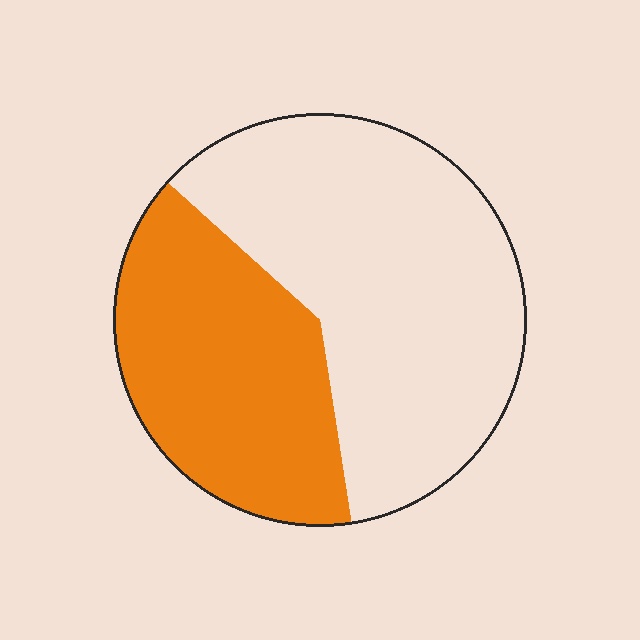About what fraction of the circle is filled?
About two fifths (2/5).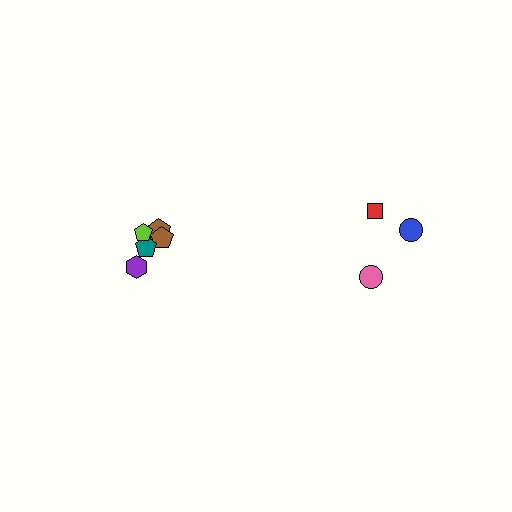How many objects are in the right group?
There are 3 objects.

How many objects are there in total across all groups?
There are 8 objects.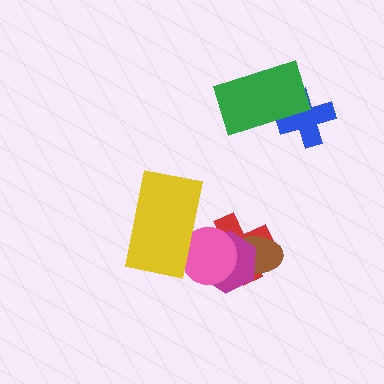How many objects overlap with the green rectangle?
1 object overlaps with the green rectangle.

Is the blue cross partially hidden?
Yes, it is partially covered by another shape.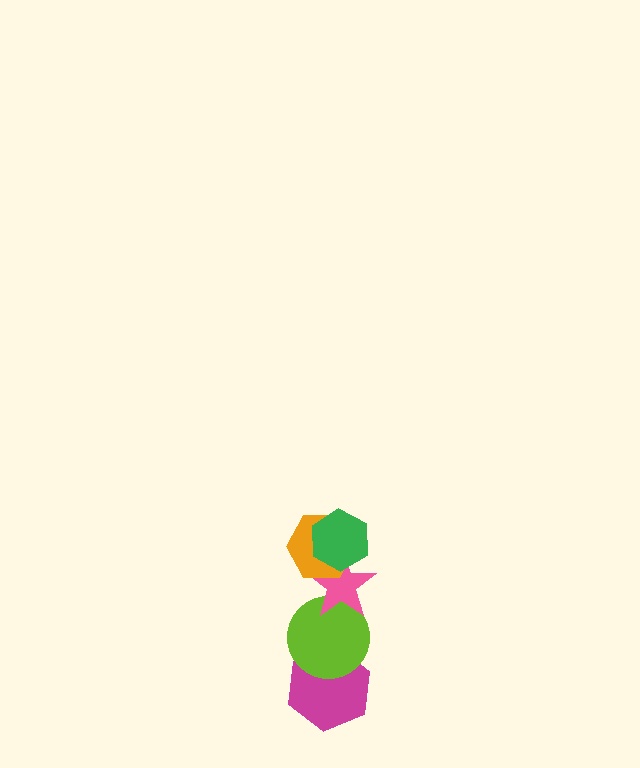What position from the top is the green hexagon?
The green hexagon is 1st from the top.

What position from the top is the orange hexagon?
The orange hexagon is 2nd from the top.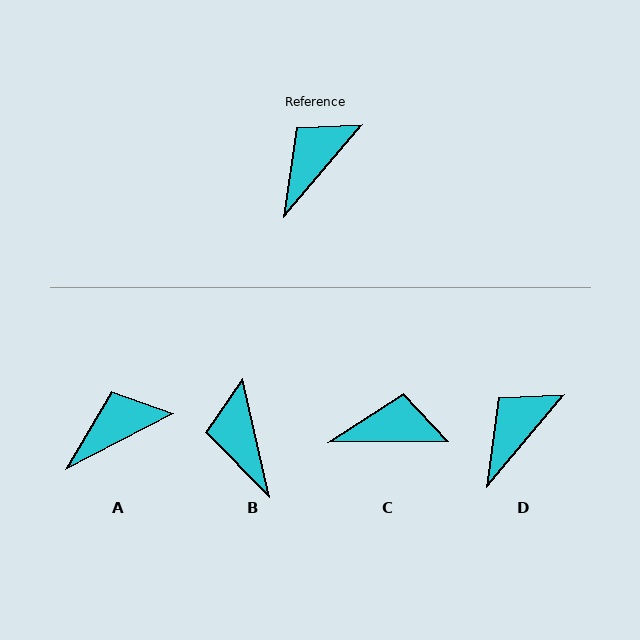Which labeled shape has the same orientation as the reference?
D.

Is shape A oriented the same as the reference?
No, it is off by about 22 degrees.